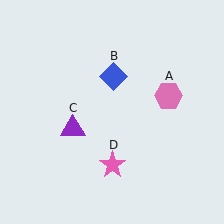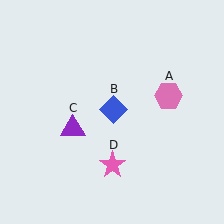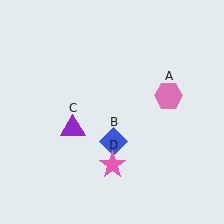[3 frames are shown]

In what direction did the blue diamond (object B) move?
The blue diamond (object B) moved down.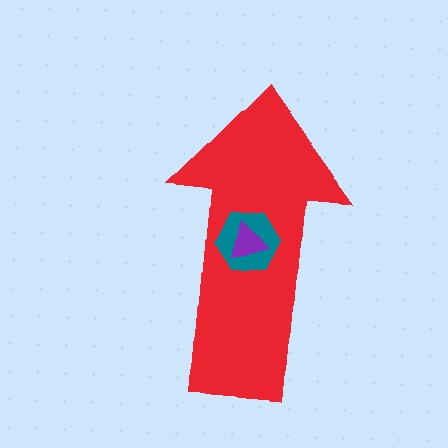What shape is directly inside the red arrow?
The teal hexagon.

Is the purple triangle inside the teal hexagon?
Yes.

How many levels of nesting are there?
3.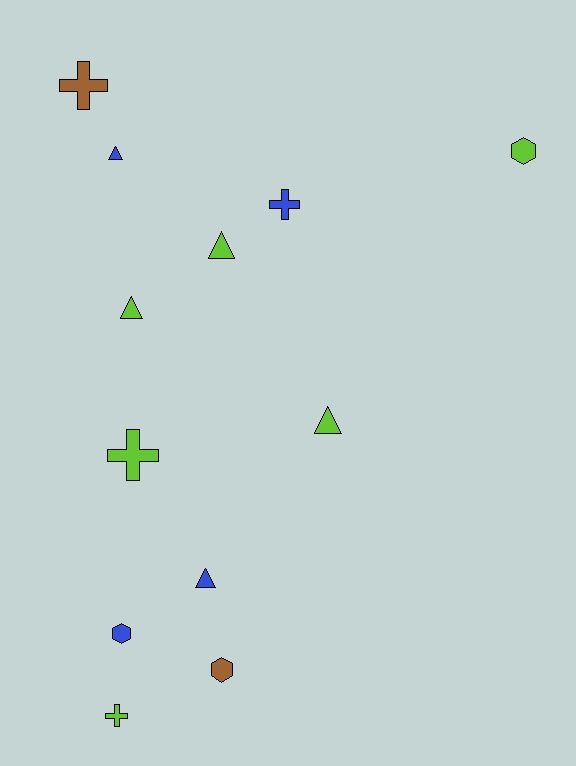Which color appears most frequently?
Lime, with 6 objects.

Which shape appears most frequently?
Triangle, with 5 objects.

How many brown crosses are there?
There is 1 brown cross.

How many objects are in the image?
There are 12 objects.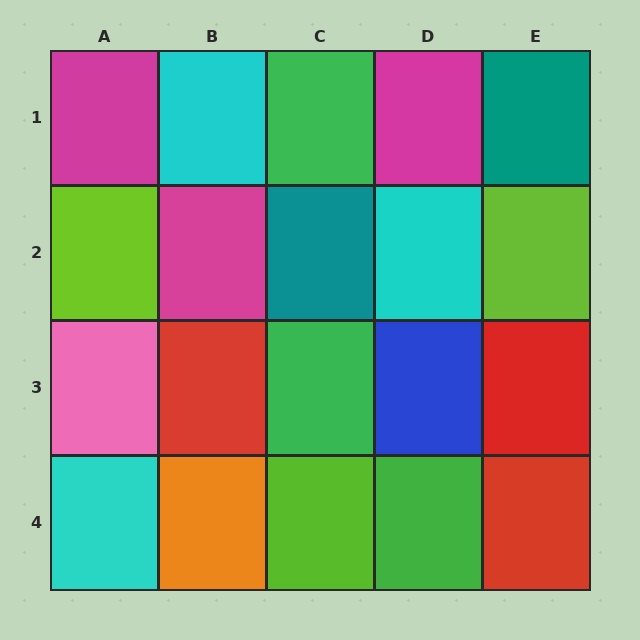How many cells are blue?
1 cell is blue.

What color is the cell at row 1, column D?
Magenta.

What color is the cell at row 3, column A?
Pink.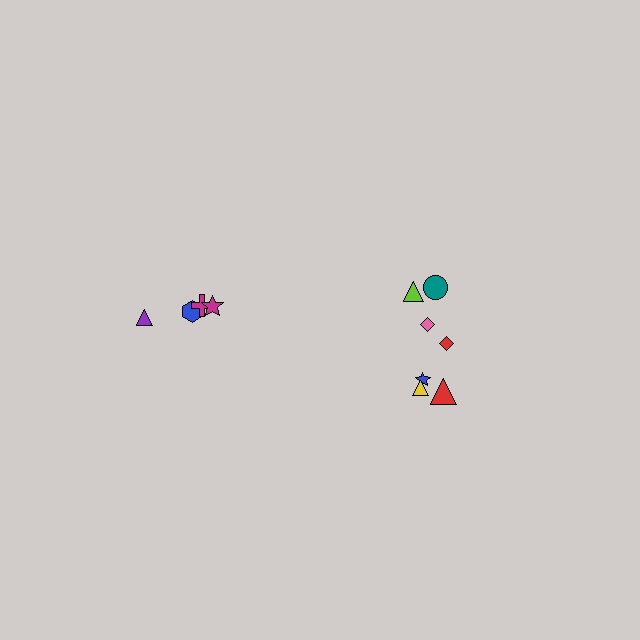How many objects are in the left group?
There are 4 objects.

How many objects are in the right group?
There are 7 objects.